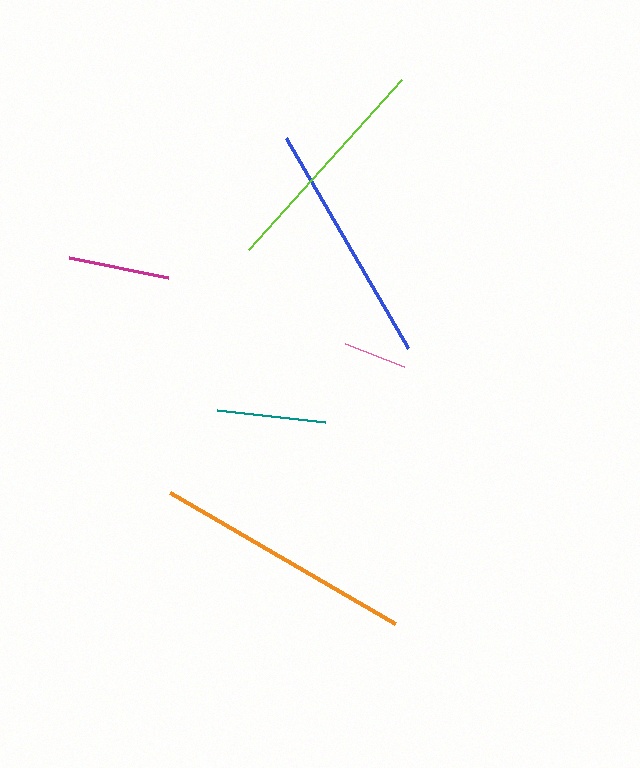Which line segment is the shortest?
The pink line is the shortest at approximately 63 pixels.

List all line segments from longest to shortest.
From longest to shortest: orange, blue, lime, teal, magenta, pink.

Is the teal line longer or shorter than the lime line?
The lime line is longer than the teal line.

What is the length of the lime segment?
The lime segment is approximately 228 pixels long.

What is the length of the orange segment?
The orange segment is approximately 260 pixels long.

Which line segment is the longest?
The orange line is the longest at approximately 260 pixels.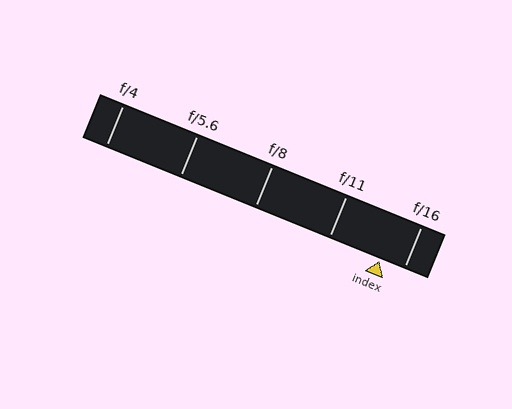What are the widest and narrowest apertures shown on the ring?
The widest aperture shown is f/4 and the narrowest is f/16.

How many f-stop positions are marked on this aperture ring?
There are 5 f-stop positions marked.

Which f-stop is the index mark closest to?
The index mark is closest to f/16.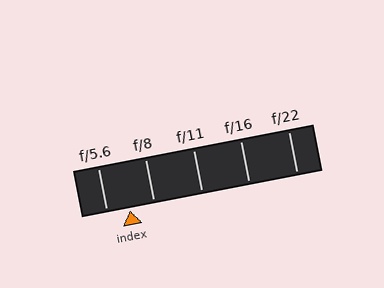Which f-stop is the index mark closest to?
The index mark is closest to f/5.6.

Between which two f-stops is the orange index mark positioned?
The index mark is between f/5.6 and f/8.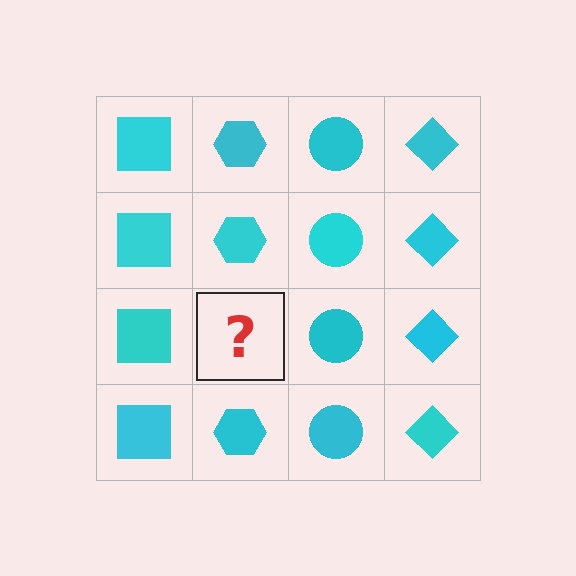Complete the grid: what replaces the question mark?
The question mark should be replaced with a cyan hexagon.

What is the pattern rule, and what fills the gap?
The rule is that each column has a consistent shape. The gap should be filled with a cyan hexagon.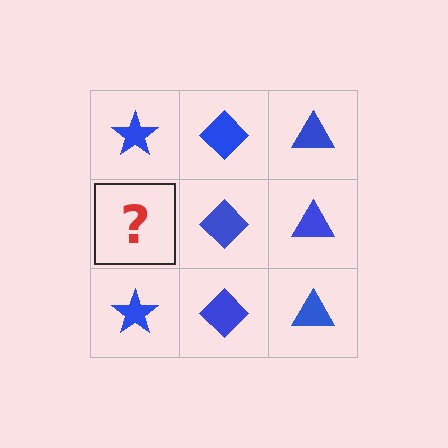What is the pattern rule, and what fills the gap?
The rule is that each column has a consistent shape. The gap should be filled with a blue star.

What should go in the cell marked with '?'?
The missing cell should contain a blue star.